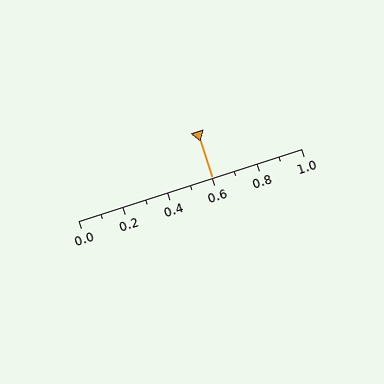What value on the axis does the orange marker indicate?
The marker indicates approximately 0.6.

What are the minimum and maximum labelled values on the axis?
The axis runs from 0.0 to 1.0.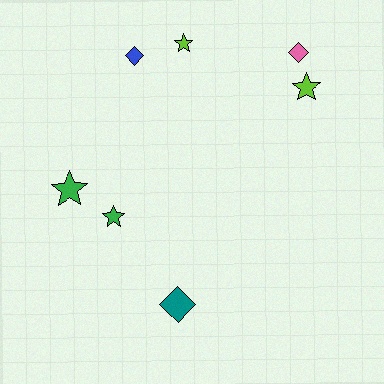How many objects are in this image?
There are 7 objects.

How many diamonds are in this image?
There are 3 diamonds.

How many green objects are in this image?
There are 2 green objects.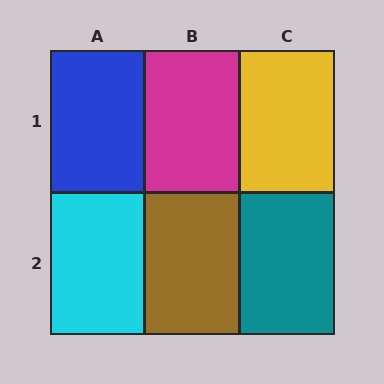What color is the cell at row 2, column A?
Cyan.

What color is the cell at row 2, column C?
Teal.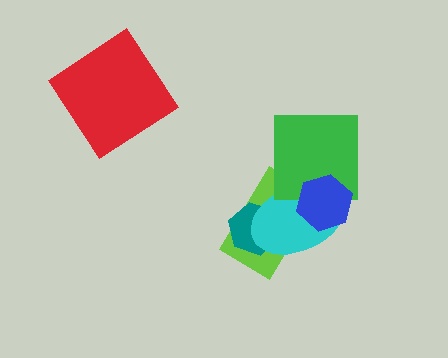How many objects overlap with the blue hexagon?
3 objects overlap with the blue hexagon.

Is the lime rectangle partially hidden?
Yes, it is partially covered by another shape.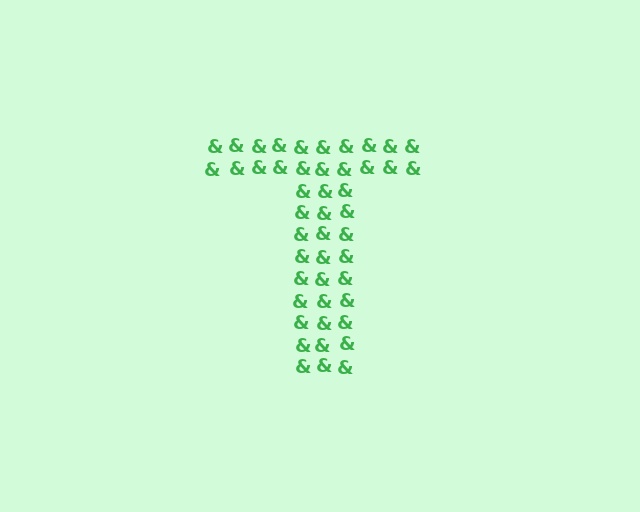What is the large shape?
The large shape is the letter T.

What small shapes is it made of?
It is made of small ampersands.